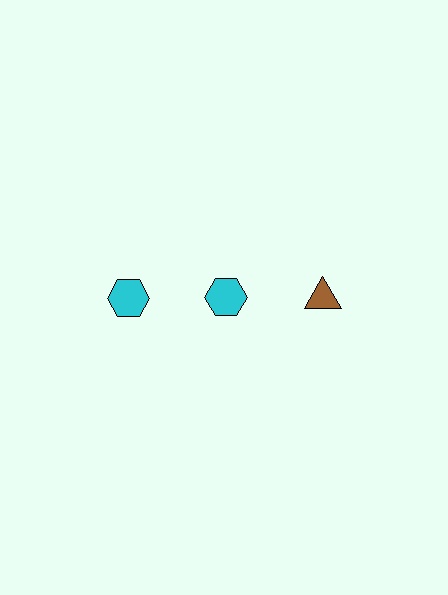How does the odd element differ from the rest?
It differs in both color (brown instead of cyan) and shape (triangle instead of hexagon).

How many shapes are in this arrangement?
There are 3 shapes arranged in a grid pattern.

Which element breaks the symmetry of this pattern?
The brown triangle in the top row, center column breaks the symmetry. All other shapes are cyan hexagons.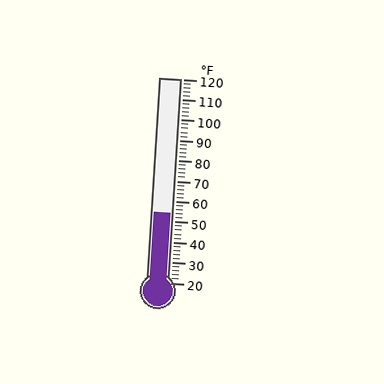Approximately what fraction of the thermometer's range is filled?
The thermometer is filled to approximately 35% of its range.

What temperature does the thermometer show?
The thermometer shows approximately 54°F.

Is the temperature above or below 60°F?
The temperature is below 60°F.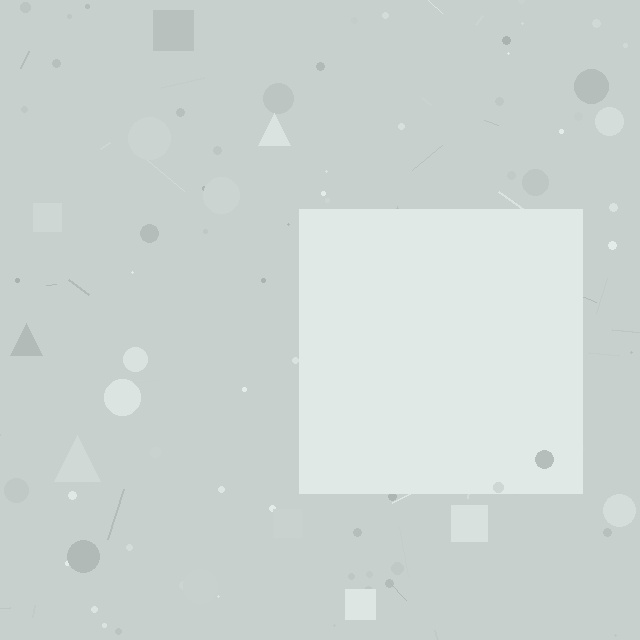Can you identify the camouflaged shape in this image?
The camouflaged shape is a square.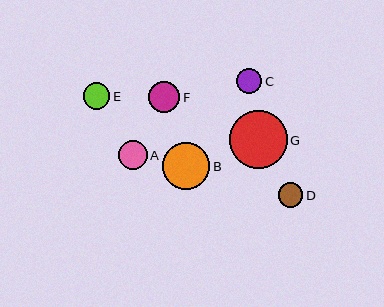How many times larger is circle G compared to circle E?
Circle G is approximately 2.2 times the size of circle E.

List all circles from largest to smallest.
From largest to smallest: G, B, F, A, E, C, D.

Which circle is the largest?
Circle G is the largest with a size of approximately 58 pixels.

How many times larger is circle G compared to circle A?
Circle G is approximately 2.0 times the size of circle A.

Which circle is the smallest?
Circle D is the smallest with a size of approximately 24 pixels.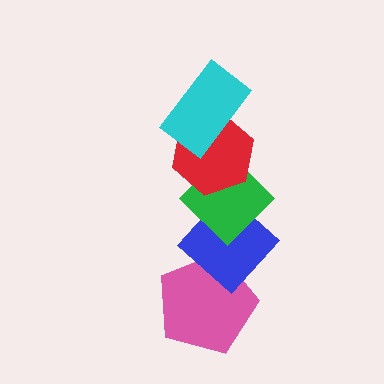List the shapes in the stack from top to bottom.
From top to bottom: the cyan rectangle, the red hexagon, the green diamond, the blue diamond, the pink pentagon.